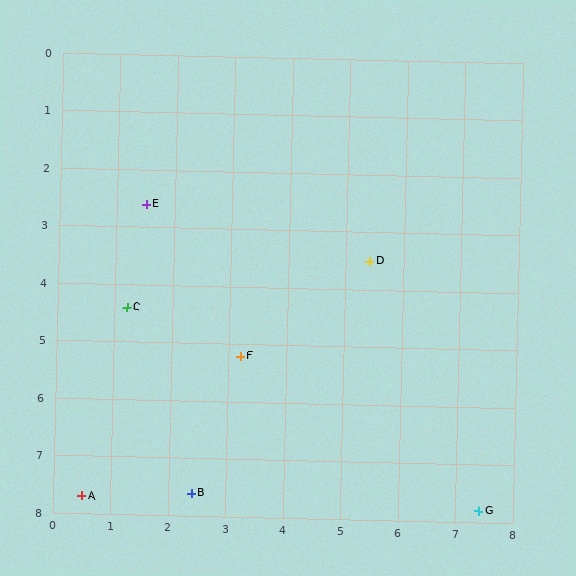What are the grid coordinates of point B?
Point B is at approximately (2.4, 7.6).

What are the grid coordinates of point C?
Point C is at approximately (1.2, 4.4).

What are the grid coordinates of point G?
Point G is at approximately (7.4, 7.8).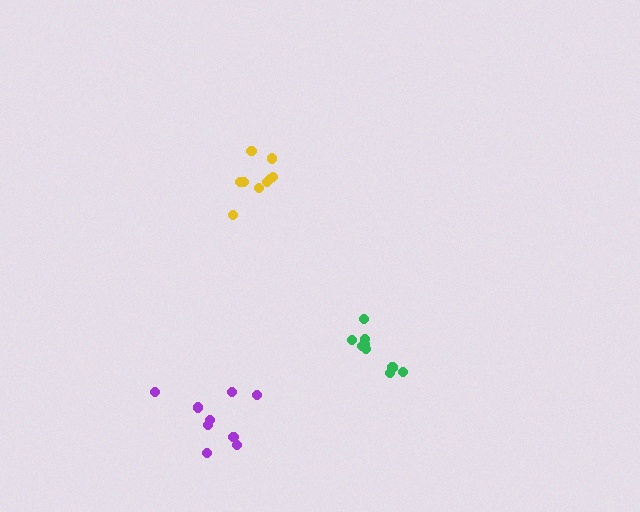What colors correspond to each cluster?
The clusters are colored: purple, yellow, green.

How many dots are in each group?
Group 1: 9 dots, Group 2: 9 dots, Group 3: 9 dots (27 total).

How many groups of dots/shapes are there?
There are 3 groups.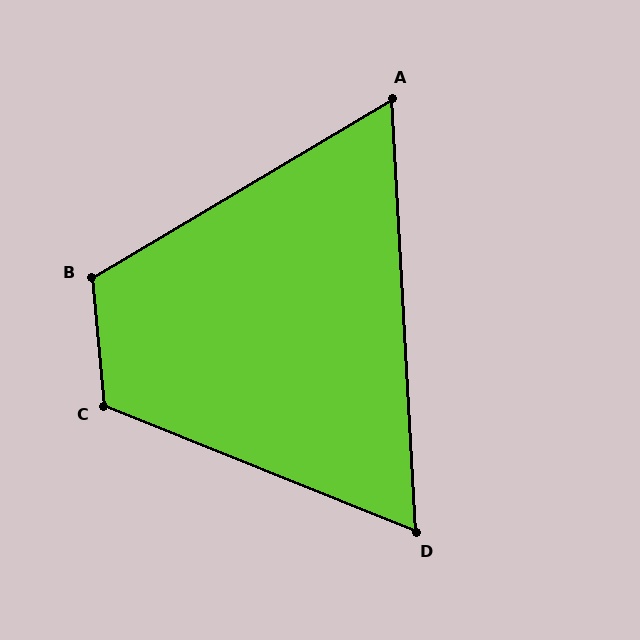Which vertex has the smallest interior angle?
A, at approximately 63 degrees.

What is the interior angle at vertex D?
Approximately 65 degrees (acute).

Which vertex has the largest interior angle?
C, at approximately 117 degrees.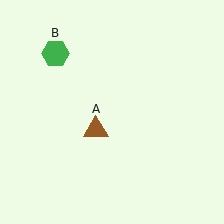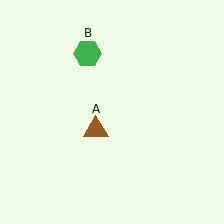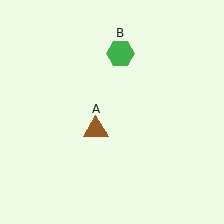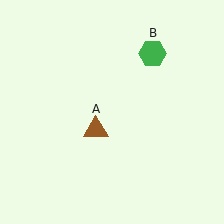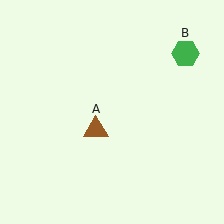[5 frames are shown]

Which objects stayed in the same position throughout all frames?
Brown triangle (object A) remained stationary.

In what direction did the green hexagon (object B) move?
The green hexagon (object B) moved right.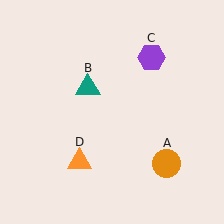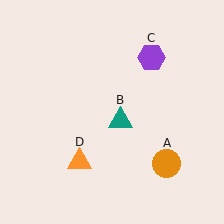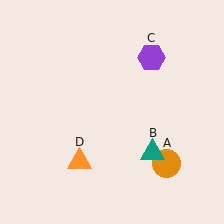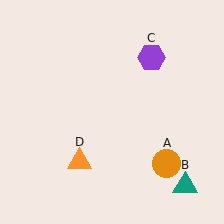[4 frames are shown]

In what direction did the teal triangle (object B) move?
The teal triangle (object B) moved down and to the right.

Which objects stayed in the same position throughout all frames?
Orange circle (object A) and purple hexagon (object C) and orange triangle (object D) remained stationary.